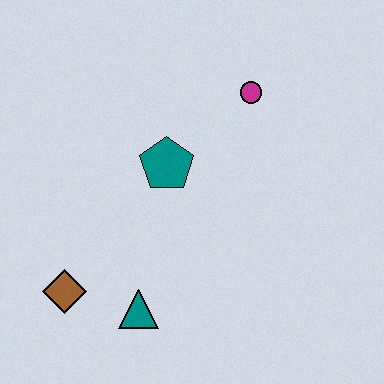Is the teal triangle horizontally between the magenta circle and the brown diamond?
Yes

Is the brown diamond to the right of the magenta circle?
No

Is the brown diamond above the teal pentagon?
No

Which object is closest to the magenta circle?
The teal pentagon is closest to the magenta circle.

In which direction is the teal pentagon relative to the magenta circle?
The teal pentagon is to the left of the magenta circle.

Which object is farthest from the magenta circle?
The brown diamond is farthest from the magenta circle.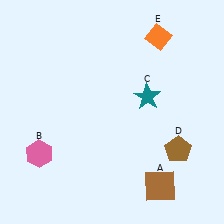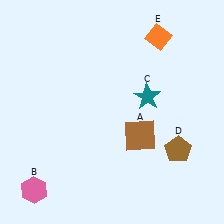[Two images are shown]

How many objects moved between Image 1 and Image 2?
2 objects moved between the two images.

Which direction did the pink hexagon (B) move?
The pink hexagon (B) moved down.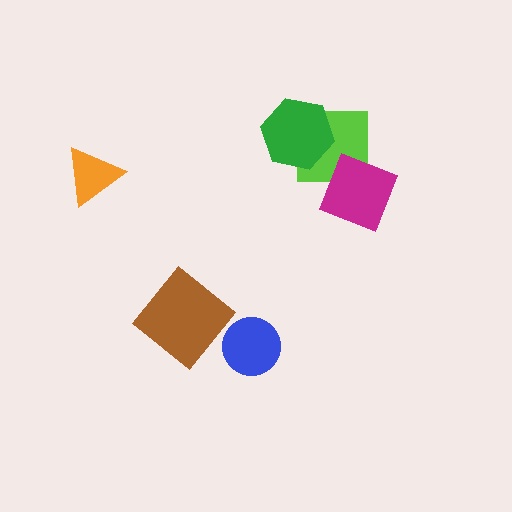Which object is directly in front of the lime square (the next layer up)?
The magenta square is directly in front of the lime square.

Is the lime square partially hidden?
Yes, it is partially covered by another shape.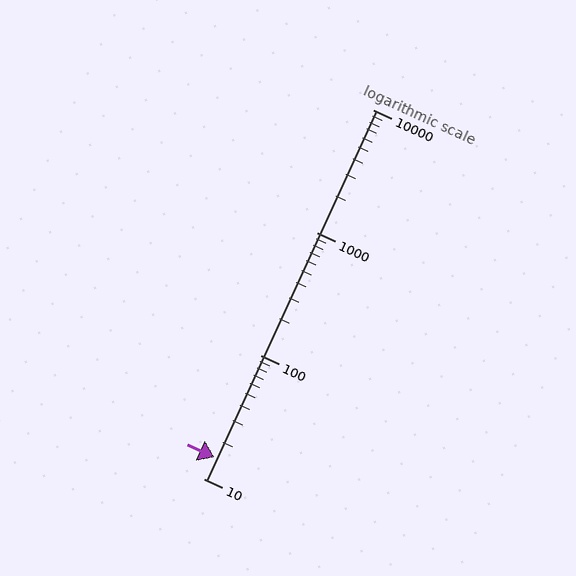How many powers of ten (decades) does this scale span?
The scale spans 3 decades, from 10 to 10000.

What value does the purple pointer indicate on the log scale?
The pointer indicates approximately 15.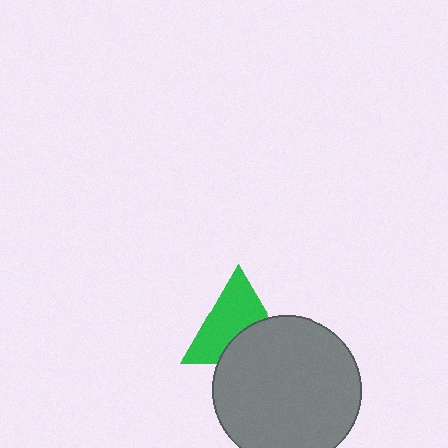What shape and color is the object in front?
The object in front is a gray circle.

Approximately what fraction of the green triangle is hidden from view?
Roughly 39% of the green triangle is hidden behind the gray circle.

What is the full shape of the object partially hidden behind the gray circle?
The partially hidden object is a green triangle.